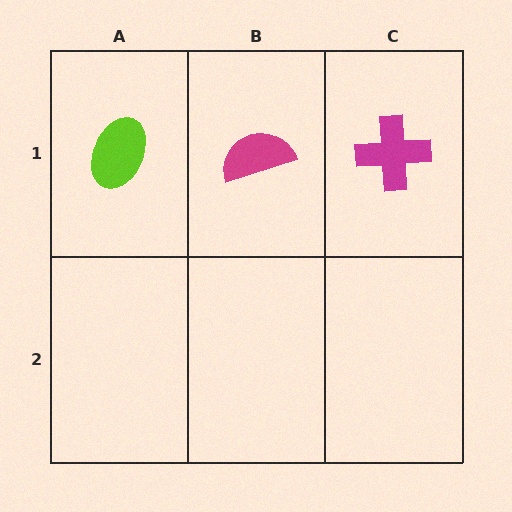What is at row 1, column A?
A lime ellipse.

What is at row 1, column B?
A magenta semicircle.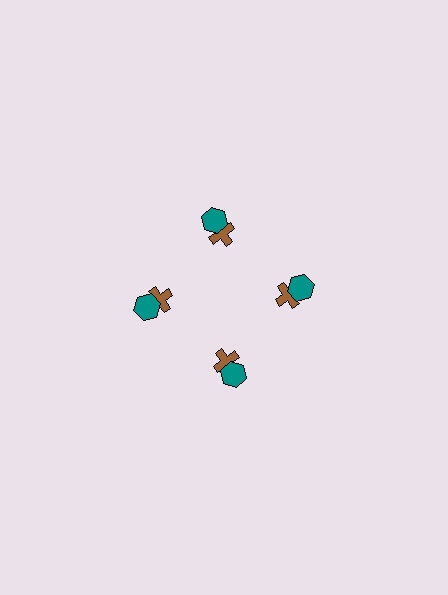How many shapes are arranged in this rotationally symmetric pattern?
There are 8 shapes, arranged in 4 groups of 2.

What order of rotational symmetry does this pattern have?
This pattern has 4-fold rotational symmetry.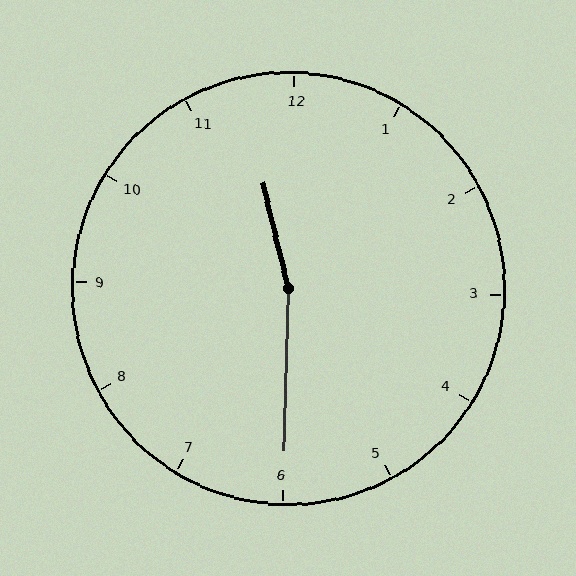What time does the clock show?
11:30.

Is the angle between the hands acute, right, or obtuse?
It is obtuse.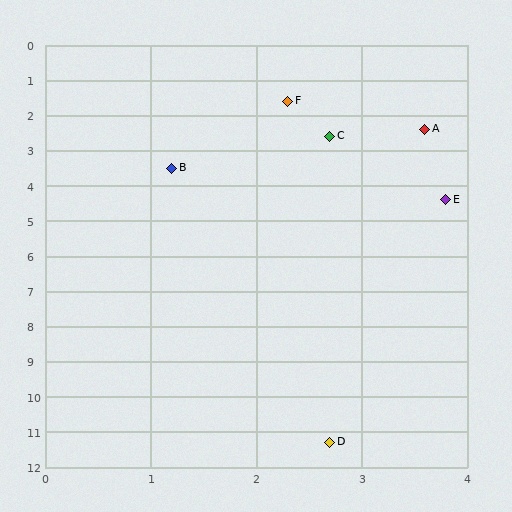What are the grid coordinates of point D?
Point D is at approximately (2.7, 11.3).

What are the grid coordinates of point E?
Point E is at approximately (3.8, 4.4).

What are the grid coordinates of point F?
Point F is at approximately (2.3, 1.6).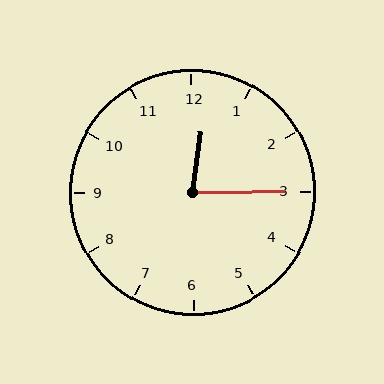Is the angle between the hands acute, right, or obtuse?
It is acute.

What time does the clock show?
12:15.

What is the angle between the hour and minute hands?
Approximately 82 degrees.